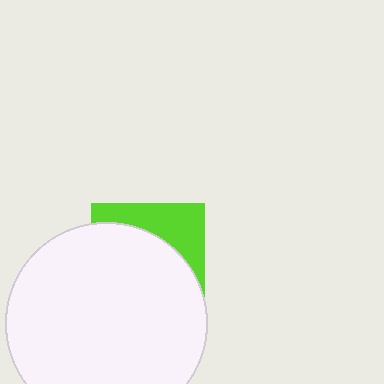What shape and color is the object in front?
The object in front is a white circle.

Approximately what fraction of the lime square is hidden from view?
Roughly 68% of the lime square is hidden behind the white circle.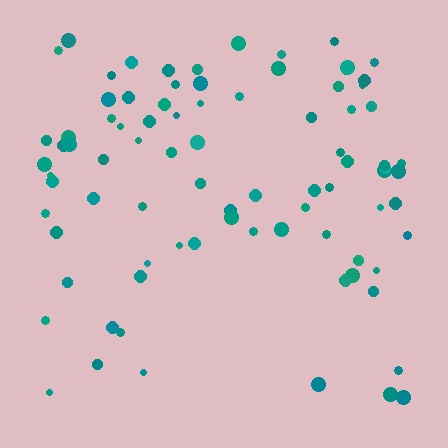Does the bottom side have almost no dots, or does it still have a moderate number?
Still a moderate number, just noticeably fewer than the top.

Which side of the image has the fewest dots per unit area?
The bottom.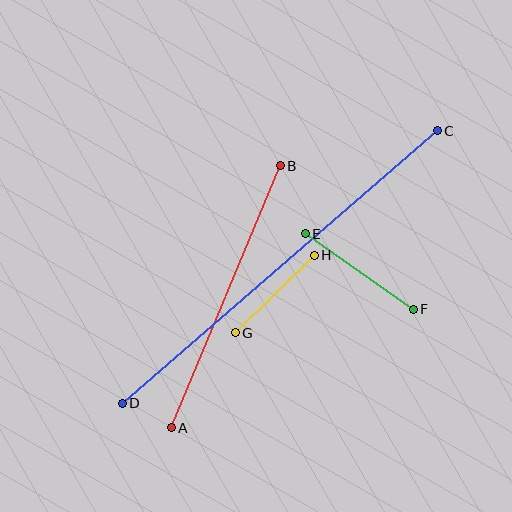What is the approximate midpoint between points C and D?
The midpoint is at approximately (280, 267) pixels.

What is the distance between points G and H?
The distance is approximately 110 pixels.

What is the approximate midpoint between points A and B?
The midpoint is at approximately (226, 297) pixels.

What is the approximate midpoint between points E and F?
The midpoint is at approximately (359, 272) pixels.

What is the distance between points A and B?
The distance is approximately 283 pixels.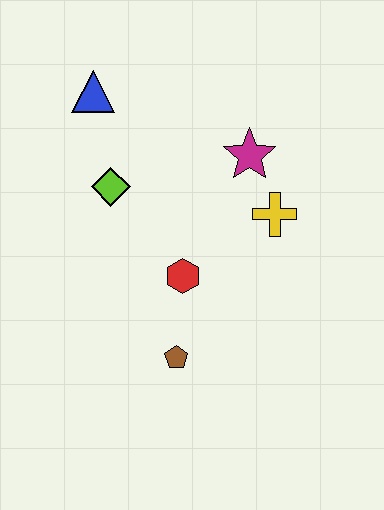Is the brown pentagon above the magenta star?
No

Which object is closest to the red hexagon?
The brown pentagon is closest to the red hexagon.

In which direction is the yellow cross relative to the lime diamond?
The yellow cross is to the right of the lime diamond.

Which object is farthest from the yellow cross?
The blue triangle is farthest from the yellow cross.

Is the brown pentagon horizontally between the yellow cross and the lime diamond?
Yes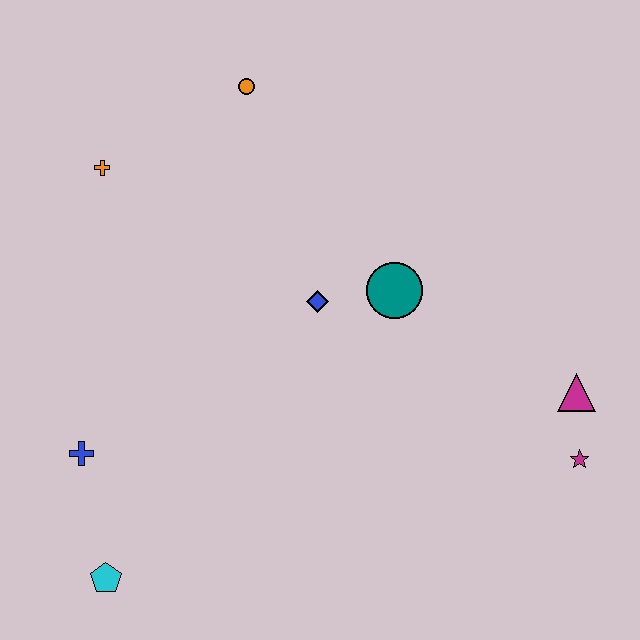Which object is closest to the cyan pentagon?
The blue cross is closest to the cyan pentagon.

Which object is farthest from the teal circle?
The cyan pentagon is farthest from the teal circle.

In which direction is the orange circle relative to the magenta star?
The orange circle is above the magenta star.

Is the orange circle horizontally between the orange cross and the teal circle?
Yes